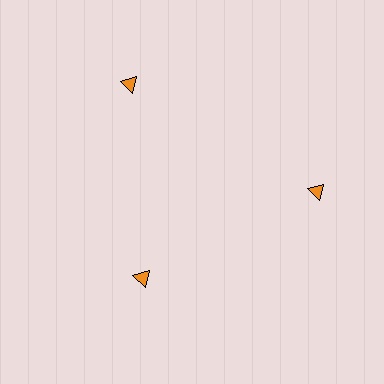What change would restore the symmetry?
The symmetry would be restored by moving it outward, back onto the ring so that all 3 triangles sit at equal angles and equal distance from the center.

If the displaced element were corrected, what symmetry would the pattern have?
It would have 3-fold rotational symmetry — the pattern would map onto itself every 120 degrees.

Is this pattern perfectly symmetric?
No. The 3 orange triangles are arranged in a ring, but one element near the 7 o'clock position is pulled inward toward the center, breaking the 3-fold rotational symmetry.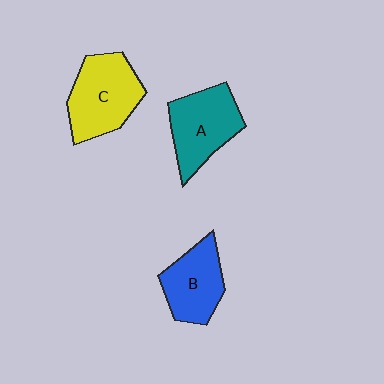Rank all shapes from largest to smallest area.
From largest to smallest: C (yellow), A (teal), B (blue).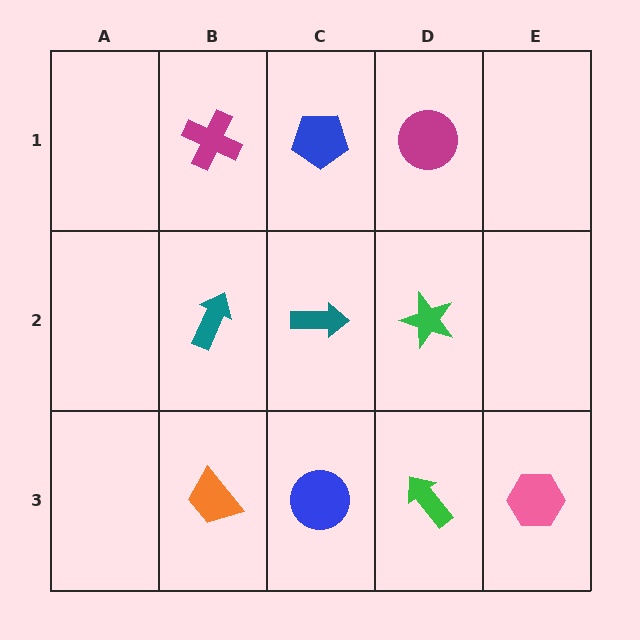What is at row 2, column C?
A teal arrow.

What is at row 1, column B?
A magenta cross.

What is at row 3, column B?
An orange trapezoid.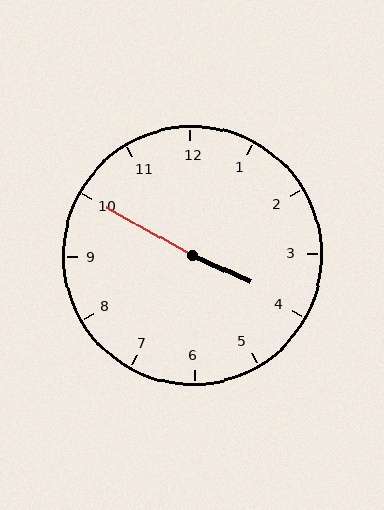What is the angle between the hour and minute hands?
Approximately 175 degrees.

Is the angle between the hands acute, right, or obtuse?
It is obtuse.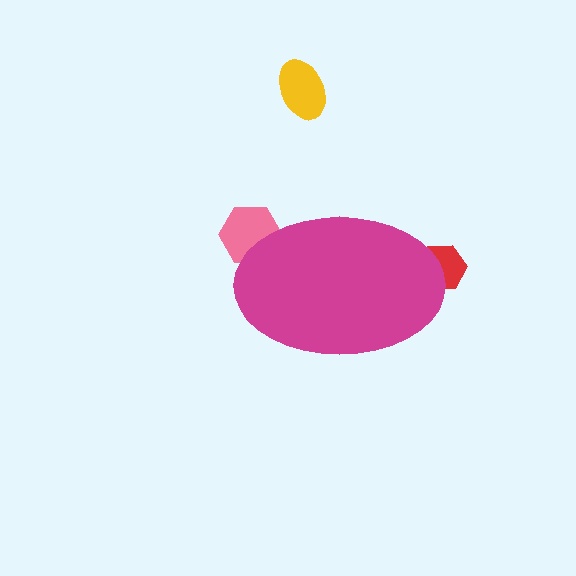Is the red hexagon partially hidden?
Yes, the red hexagon is partially hidden behind the magenta ellipse.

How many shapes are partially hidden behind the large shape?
2 shapes are partially hidden.